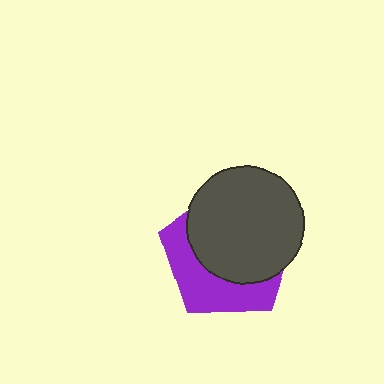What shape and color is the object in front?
The object in front is a dark gray circle.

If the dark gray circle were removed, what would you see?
You would see the complete purple pentagon.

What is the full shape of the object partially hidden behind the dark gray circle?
The partially hidden object is a purple pentagon.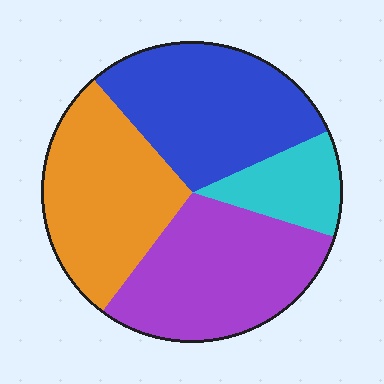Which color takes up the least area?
Cyan, at roughly 10%.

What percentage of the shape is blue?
Blue takes up about one third (1/3) of the shape.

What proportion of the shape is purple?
Purple covers around 30% of the shape.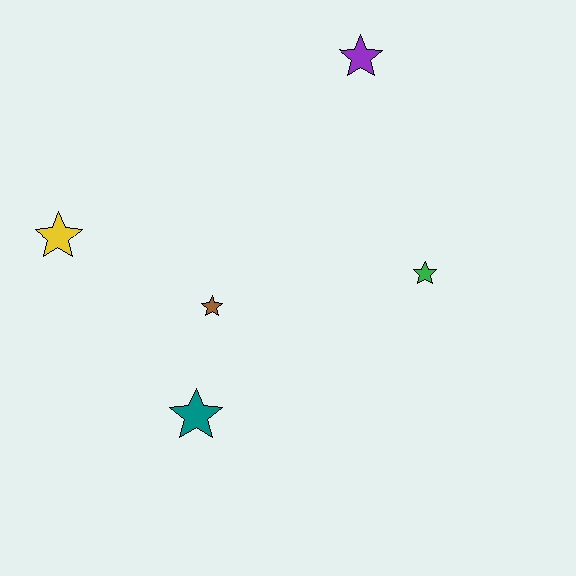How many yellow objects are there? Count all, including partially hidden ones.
There is 1 yellow object.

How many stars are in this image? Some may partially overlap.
There are 5 stars.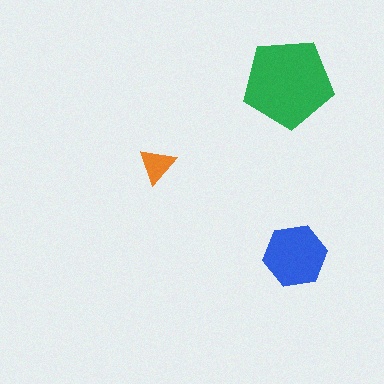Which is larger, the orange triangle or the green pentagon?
The green pentagon.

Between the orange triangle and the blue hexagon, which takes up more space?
The blue hexagon.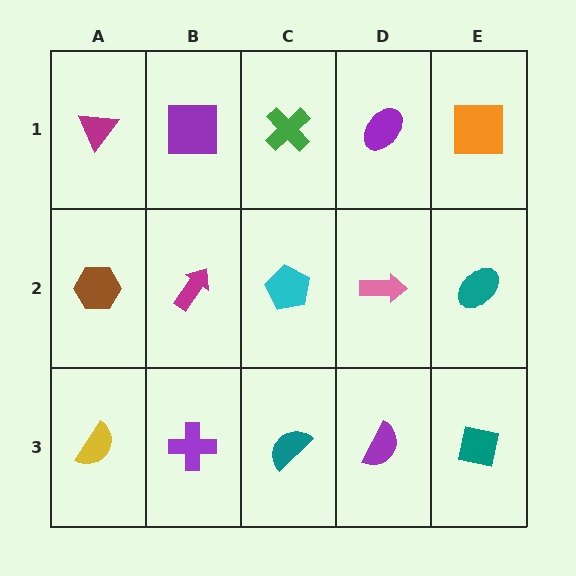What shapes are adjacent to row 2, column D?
A purple ellipse (row 1, column D), a purple semicircle (row 3, column D), a cyan pentagon (row 2, column C), a teal ellipse (row 2, column E).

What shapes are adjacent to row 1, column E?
A teal ellipse (row 2, column E), a purple ellipse (row 1, column D).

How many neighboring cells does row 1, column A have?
2.